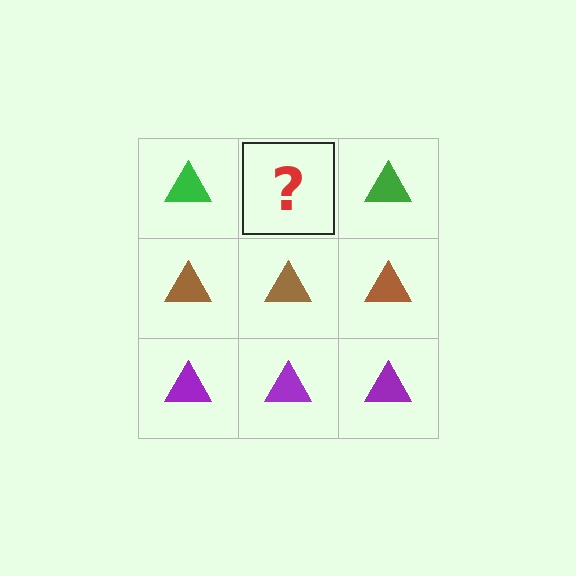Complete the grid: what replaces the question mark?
The question mark should be replaced with a green triangle.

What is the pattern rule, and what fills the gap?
The rule is that each row has a consistent color. The gap should be filled with a green triangle.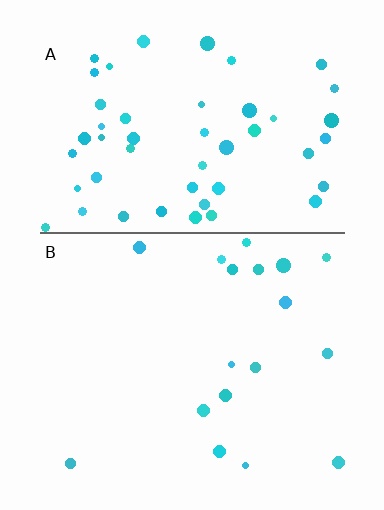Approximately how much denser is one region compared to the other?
Approximately 2.8× — region A over region B.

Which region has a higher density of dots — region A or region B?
A (the top).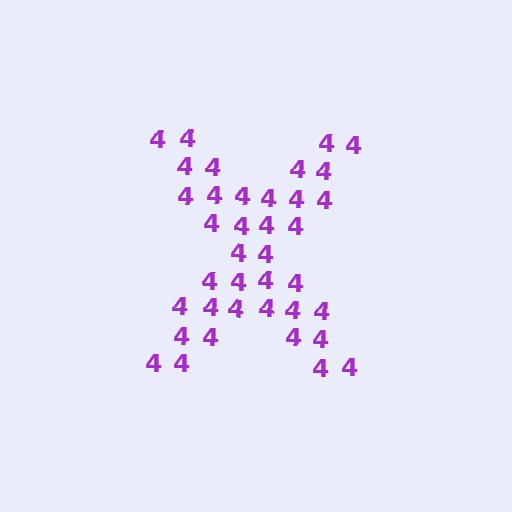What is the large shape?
The large shape is the letter X.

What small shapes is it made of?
It is made of small digit 4's.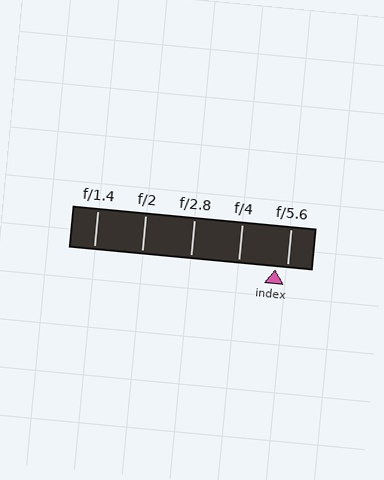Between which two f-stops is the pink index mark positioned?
The index mark is between f/4 and f/5.6.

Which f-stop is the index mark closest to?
The index mark is closest to f/5.6.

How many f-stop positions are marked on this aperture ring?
There are 5 f-stop positions marked.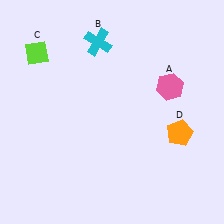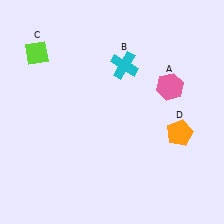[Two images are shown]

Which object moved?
The cyan cross (B) moved right.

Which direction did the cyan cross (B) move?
The cyan cross (B) moved right.